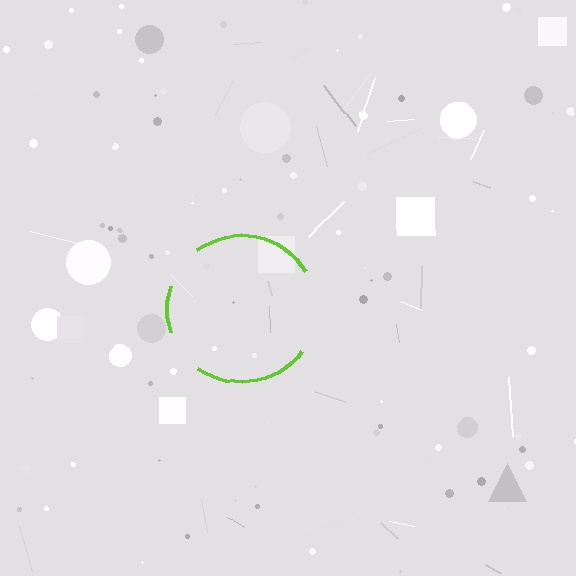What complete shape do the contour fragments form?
The contour fragments form a circle.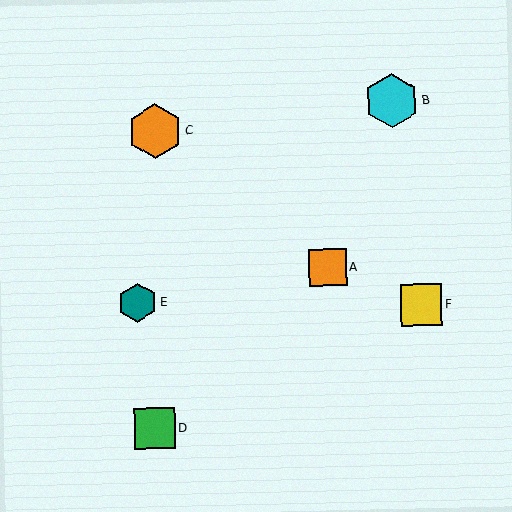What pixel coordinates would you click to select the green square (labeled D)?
Click at (155, 428) to select the green square D.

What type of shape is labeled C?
Shape C is an orange hexagon.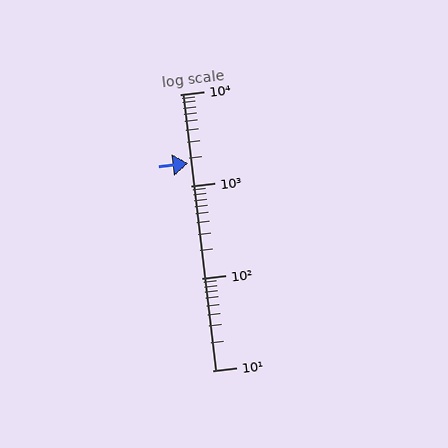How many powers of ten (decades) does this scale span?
The scale spans 3 decades, from 10 to 10000.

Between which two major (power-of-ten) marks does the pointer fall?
The pointer is between 1000 and 10000.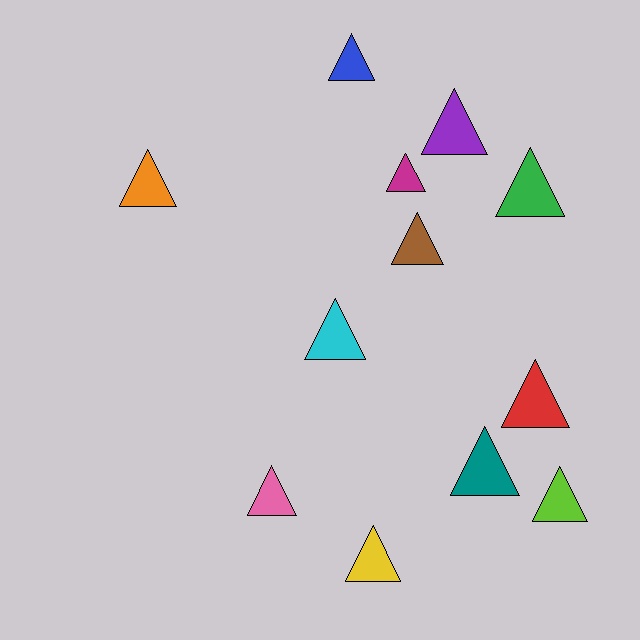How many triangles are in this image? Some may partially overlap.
There are 12 triangles.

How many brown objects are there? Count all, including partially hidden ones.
There is 1 brown object.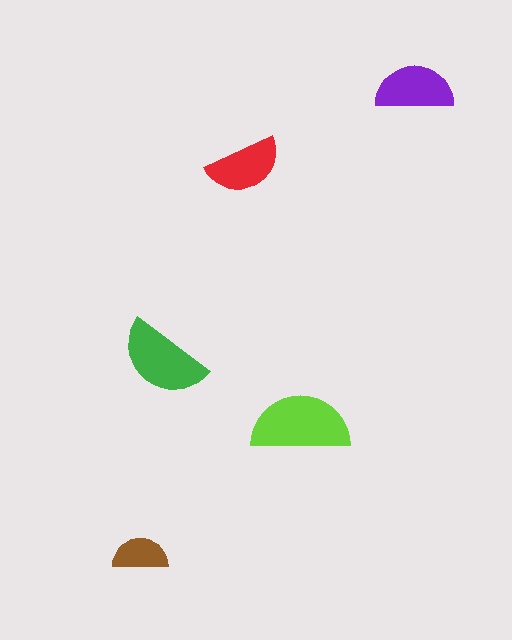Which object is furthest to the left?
The brown semicircle is leftmost.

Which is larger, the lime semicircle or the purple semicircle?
The lime one.